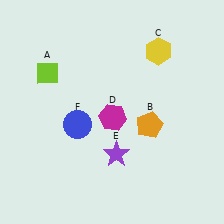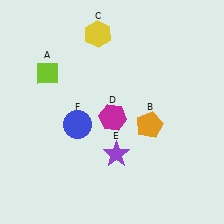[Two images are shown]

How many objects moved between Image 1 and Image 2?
1 object moved between the two images.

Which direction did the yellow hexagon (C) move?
The yellow hexagon (C) moved left.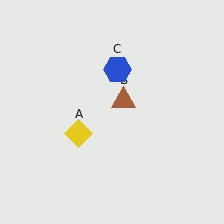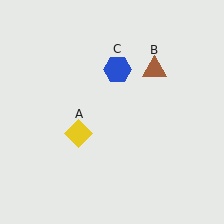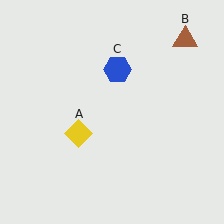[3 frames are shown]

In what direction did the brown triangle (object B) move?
The brown triangle (object B) moved up and to the right.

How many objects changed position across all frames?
1 object changed position: brown triangle (object B).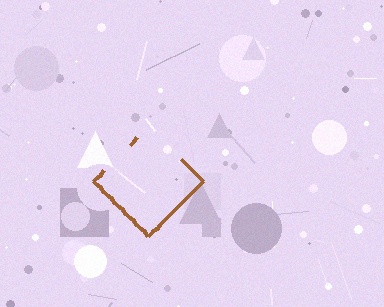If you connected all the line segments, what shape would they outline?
They would outline a diamond.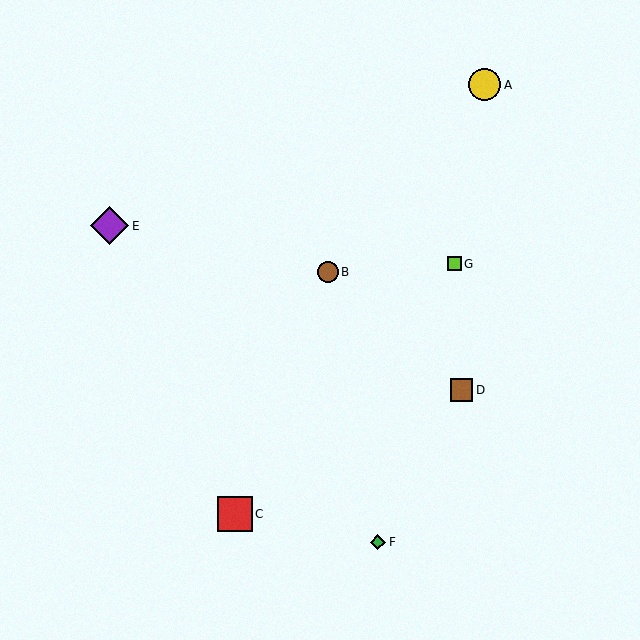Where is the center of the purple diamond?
The center of the purple diamond is at (110, 226).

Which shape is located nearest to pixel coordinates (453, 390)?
The brown square (labeled D) at (461, 390) is nearest to that location.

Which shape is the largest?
The purple diamond (labeled E) is the largest.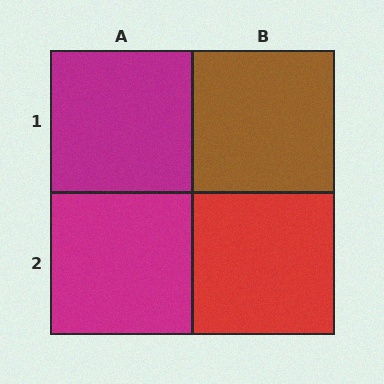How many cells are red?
1 cell is red.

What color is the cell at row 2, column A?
Magenta.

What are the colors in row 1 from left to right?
Magenta, brown.